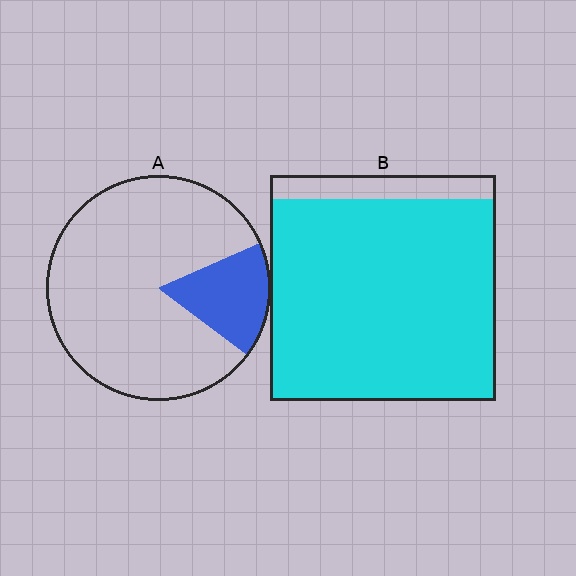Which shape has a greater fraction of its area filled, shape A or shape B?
Shape B.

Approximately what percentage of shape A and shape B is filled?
A is approximately 15% and B is approximately 90%.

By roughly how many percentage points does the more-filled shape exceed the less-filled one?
By roughly 70 percentage points (B over A).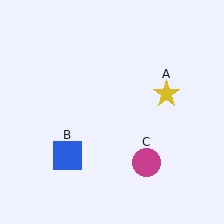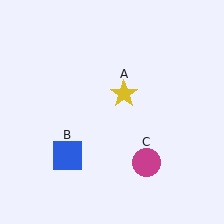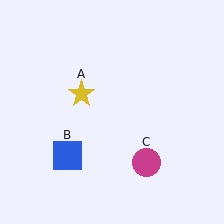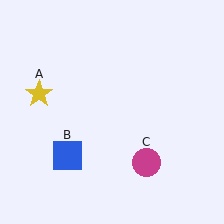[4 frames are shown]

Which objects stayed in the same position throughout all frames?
Blue square (object B) and magenta circle (object C) remained stationary.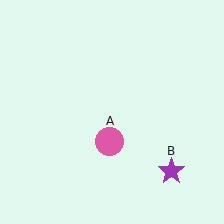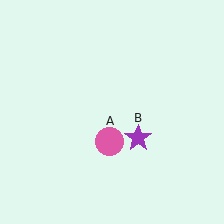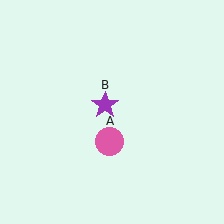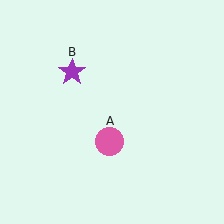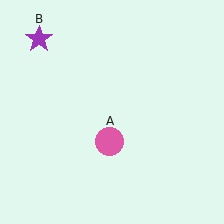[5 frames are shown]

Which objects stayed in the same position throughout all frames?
Pink circle (object A) remained stationary.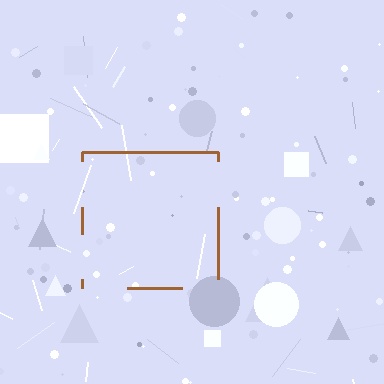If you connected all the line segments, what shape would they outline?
They would outline a square.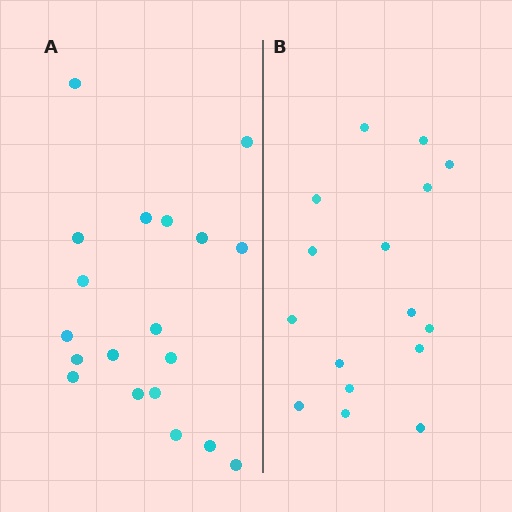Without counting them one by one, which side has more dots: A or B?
Region A (the left region) has more dots.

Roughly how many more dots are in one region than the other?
Region A has just a few more — roughly 2 or 3 more dots than region B.